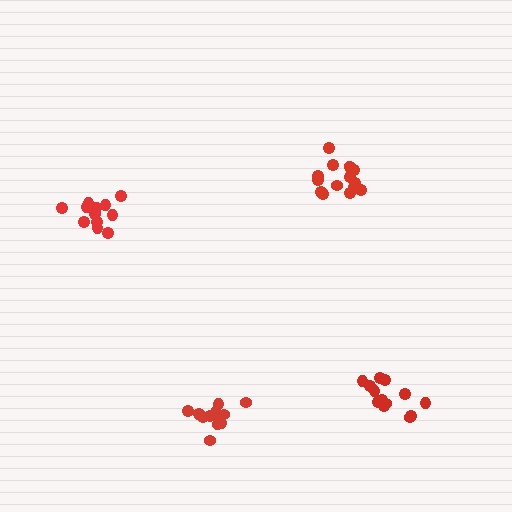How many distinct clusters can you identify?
There are 4 distinct clusters.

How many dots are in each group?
Group 1: 15 dots, Group 2: 13 dots, Group 3: 13 dots, Group 4: 15 dots (56 total).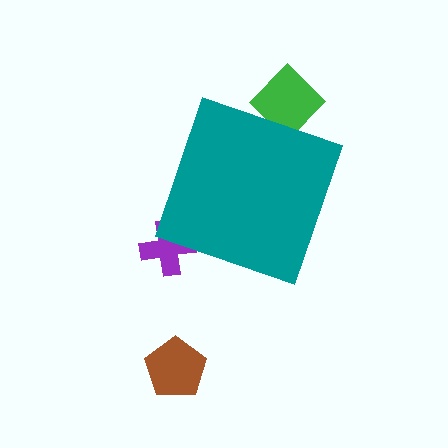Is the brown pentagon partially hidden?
No, the brown pentagon is fully visible.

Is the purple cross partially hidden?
Yes, the purple cross is partially hidden behind the teal diamond.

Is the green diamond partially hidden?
Yes, the green diamond is partially hidden behind the teal diamond.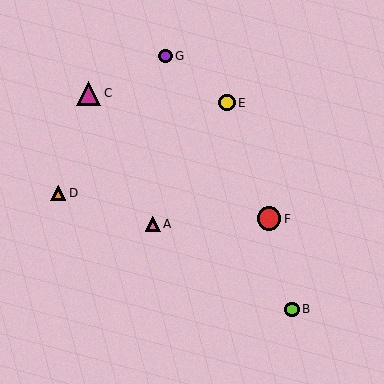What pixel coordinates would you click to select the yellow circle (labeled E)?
Click at (227, 103) to select the yellow circle E.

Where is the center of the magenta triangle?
The center of the magenta triangle is at (89, 93).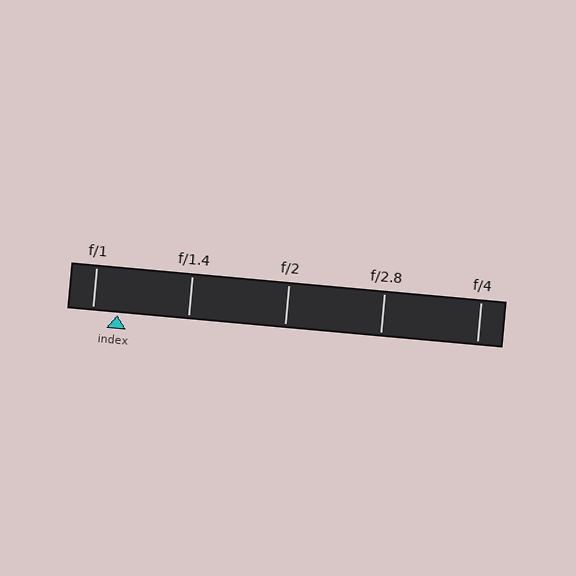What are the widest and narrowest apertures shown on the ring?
The widest aperture shown is f/1 and the narrowest is f/4.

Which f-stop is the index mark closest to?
The index mark is closest to f/1.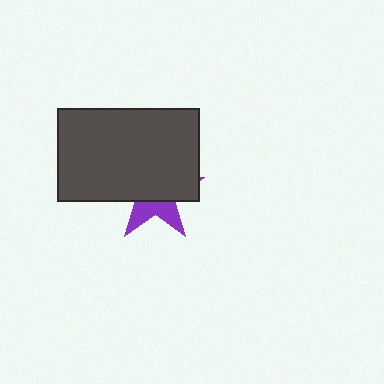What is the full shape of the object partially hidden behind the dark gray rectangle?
The partially hidden object is a purple star.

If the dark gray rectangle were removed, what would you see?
You would see the complete purple star.